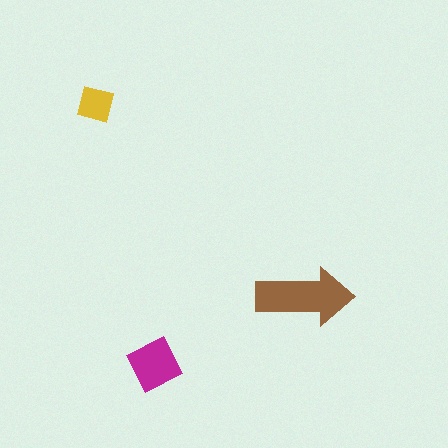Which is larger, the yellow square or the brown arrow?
The brown arrow.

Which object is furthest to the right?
The brown arrow is rightmost.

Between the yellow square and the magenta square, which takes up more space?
The magenta square.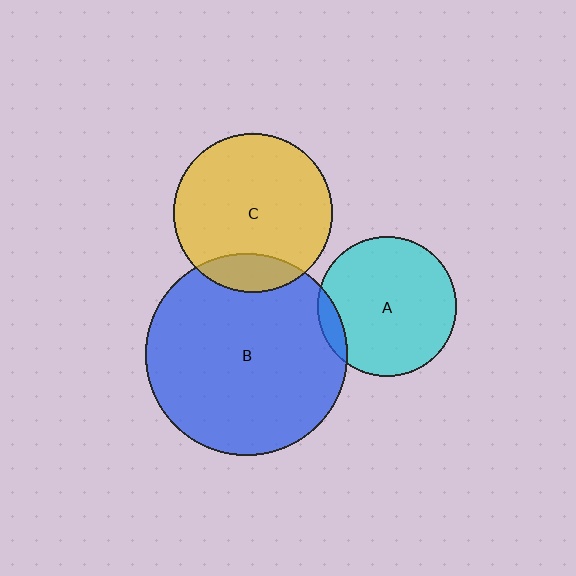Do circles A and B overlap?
Yes.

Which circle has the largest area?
Circle B (blue).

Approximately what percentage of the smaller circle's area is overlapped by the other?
Approximately 10%.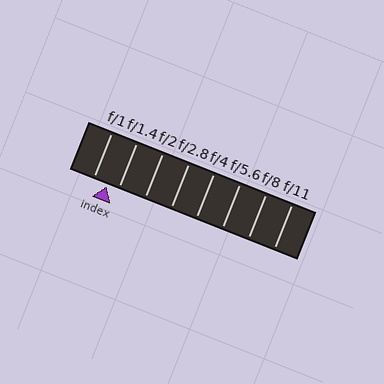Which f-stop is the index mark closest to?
The index mark is closest to f/1.4.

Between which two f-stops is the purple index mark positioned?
The index mark is between f/1 and f/1.4.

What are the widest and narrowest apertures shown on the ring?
The widest aperture shown is f/1 and the narrowest is f/11.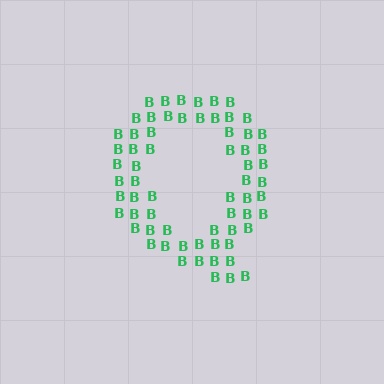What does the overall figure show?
The overall figure shows the letter Q.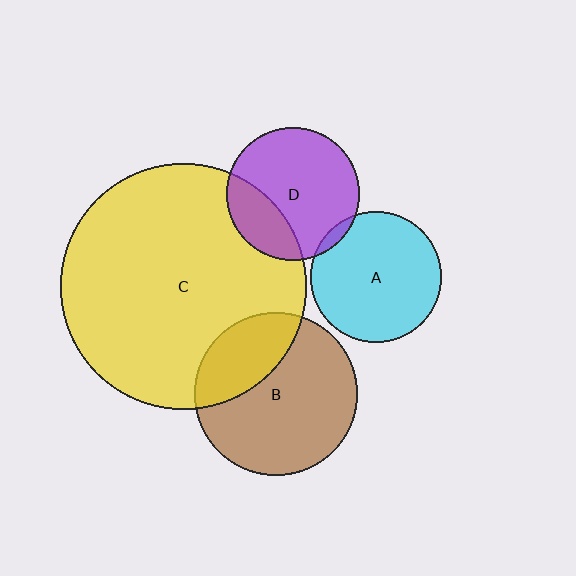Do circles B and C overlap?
Yes.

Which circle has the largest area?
Circle C (yellow).